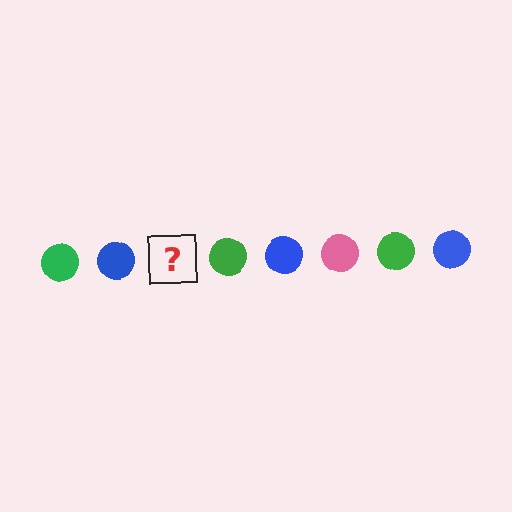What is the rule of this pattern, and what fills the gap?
The rule is that the pattern cycles through green, blue, pink circles. The gap should be filled with a pink circle.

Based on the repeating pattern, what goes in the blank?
The blank should be a pink circle.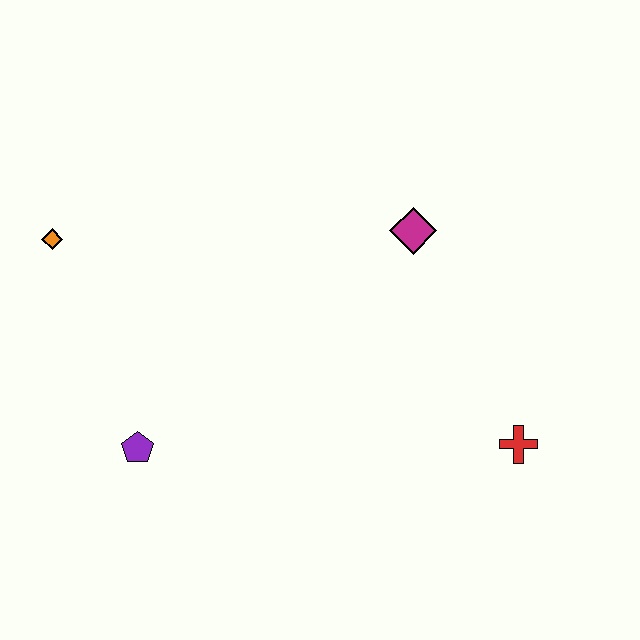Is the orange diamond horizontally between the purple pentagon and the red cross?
No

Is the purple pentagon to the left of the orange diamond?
No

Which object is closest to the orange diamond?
The purple pentagon is closest to the orange diamond.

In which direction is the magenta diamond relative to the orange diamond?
The magenta diamond is to the right of the orange diamond.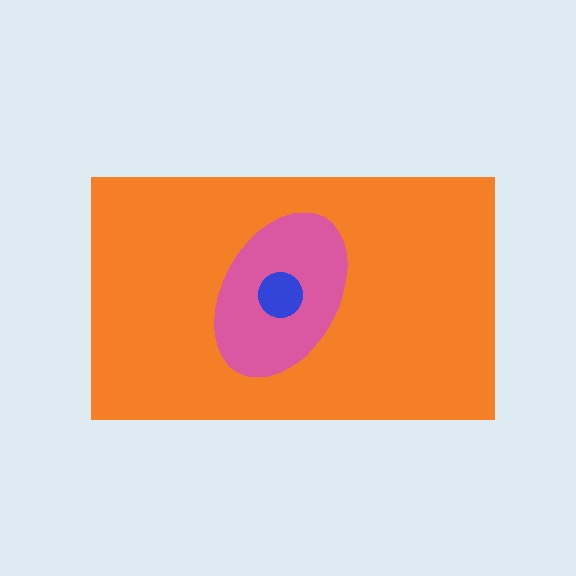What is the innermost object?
The blue circle.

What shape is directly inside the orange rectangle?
The pink ellipse.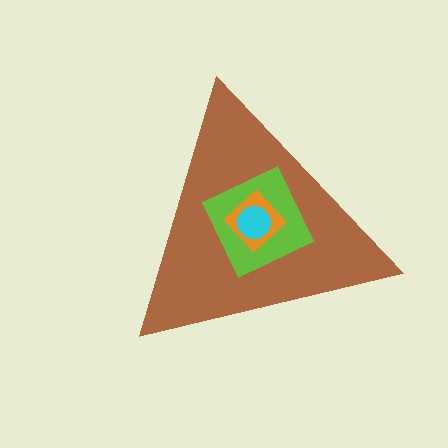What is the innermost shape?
The cyan circle.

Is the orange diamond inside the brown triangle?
Yes.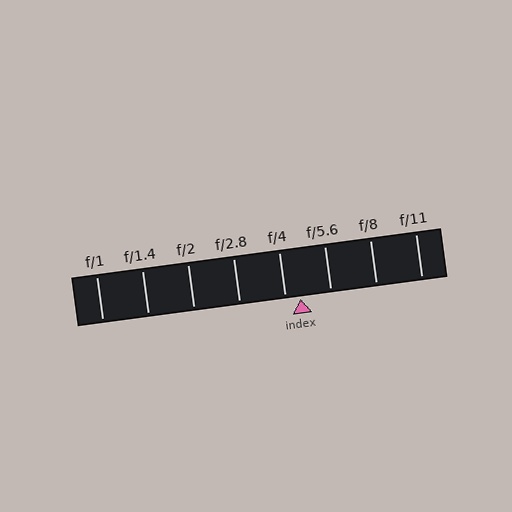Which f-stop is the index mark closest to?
The index mark is closest to f/4.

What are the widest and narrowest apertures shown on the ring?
The widest aperture shown is f/1 and the narrowest is f/11.